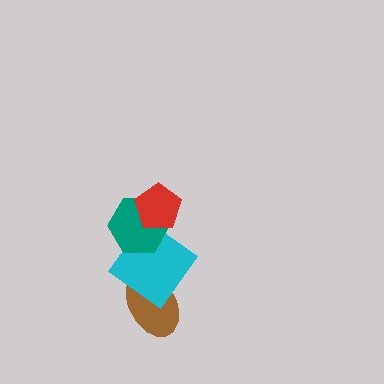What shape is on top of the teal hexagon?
The red pentagon is on top of the teal hexagon.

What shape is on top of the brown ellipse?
The cyan diamond is on top of the brown ellipse.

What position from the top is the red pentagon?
The red pentagon is 1st from the top.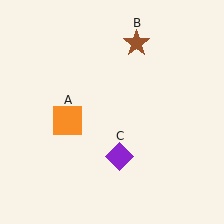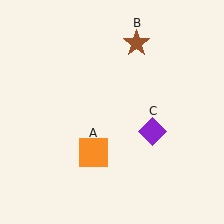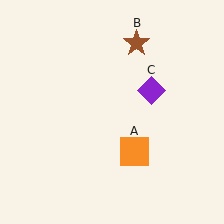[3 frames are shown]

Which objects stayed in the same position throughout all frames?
Brown star (object B) remained stationary.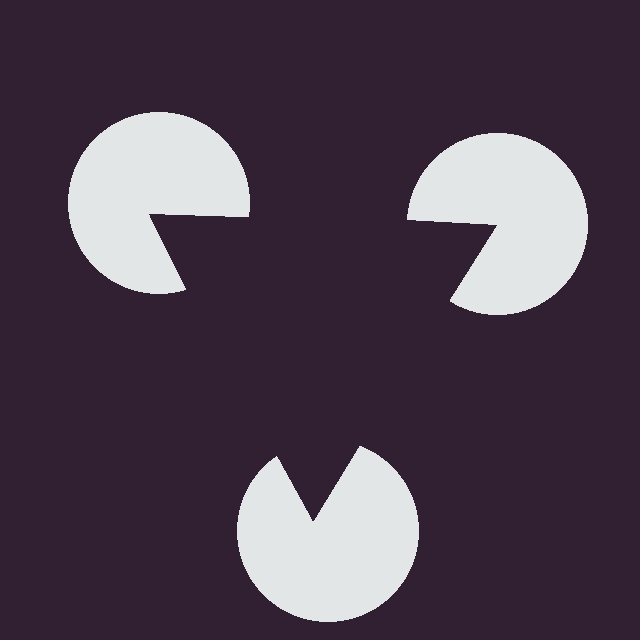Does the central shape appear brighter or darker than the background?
It typically appears slightly darker than the background, even though no actual brightness change is drawn.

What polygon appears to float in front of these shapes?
An illusory triangle — its edges are inferred from the aligned wedge cuts in the pac-man discs, not physically drawn.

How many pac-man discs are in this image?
There are 3 — one at each vertex of the illusory triangle.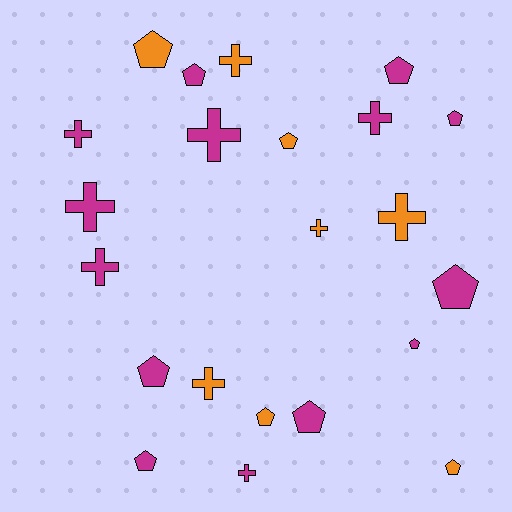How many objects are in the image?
There are 22 objects.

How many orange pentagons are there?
There are 4 orange pentagons.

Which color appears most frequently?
Magenta, with 14 objects.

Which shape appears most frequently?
Pentagon, with 12 objects.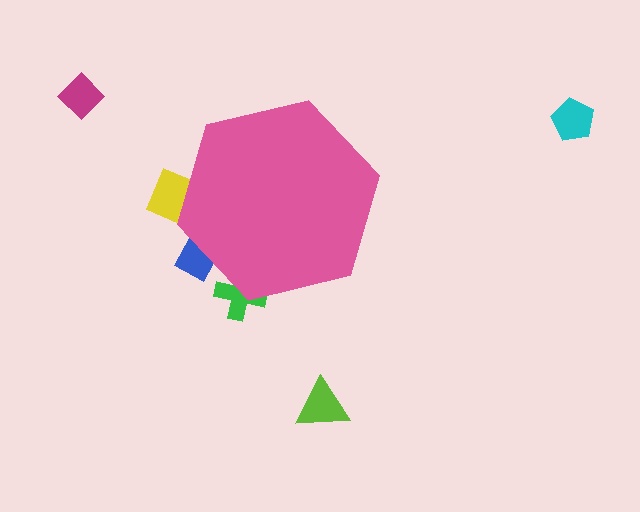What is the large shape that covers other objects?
A pink hexagon.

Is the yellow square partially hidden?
Yes, the yellow square is partially hidden behind the pink hexagon.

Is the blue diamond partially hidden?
Yes, the blue diamond is partially hidden behind the pink hexagon.